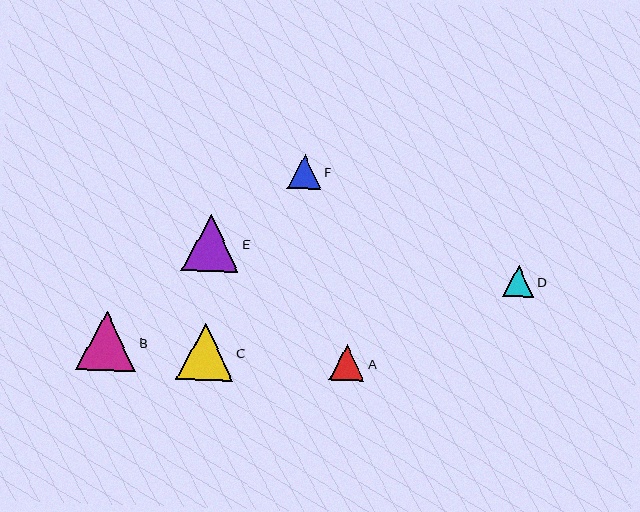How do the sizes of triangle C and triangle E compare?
Triangle C and triangle E are approximately the same size.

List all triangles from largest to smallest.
From largest to smallest: B, C, E, A, F, D.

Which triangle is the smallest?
Triangle D is the smallest with a size of approximately 31 pixels.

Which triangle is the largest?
Triangle B is the largest with a size of approximately 59 pixels.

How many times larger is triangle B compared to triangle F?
Triangle B is approximately 1.8 times the size of triangle F.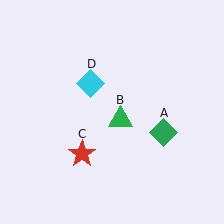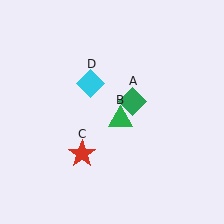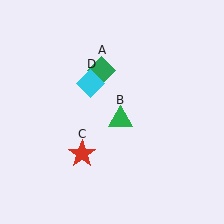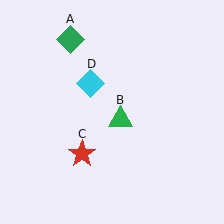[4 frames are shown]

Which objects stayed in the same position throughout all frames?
Green triangle (object B) and red star (object C) and cyan diamond (object D) remained stationary.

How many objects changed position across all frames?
1 object changed position: green diamond (object A).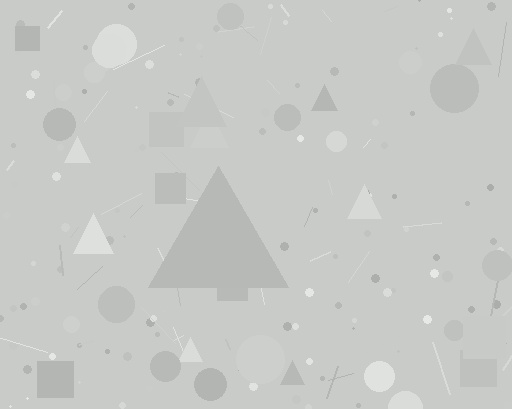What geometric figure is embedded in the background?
A triangle is embedded in the background.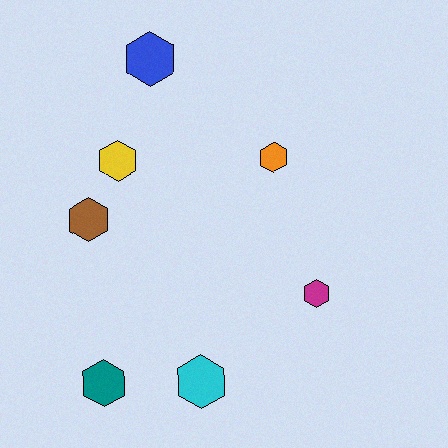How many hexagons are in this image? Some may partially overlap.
There are 7 hexagons.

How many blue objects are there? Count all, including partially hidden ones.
There is 1 blue object.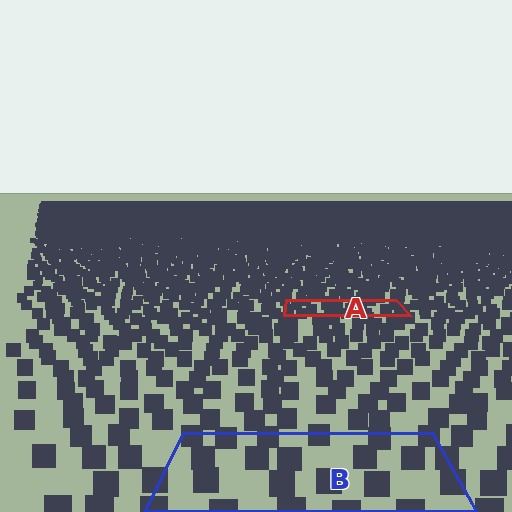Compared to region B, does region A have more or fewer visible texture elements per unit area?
Region A has more texture elements per unit area — they are packed more densely because it is farther away.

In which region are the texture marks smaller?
The texture marks are smaller in region A, because it is farther away.